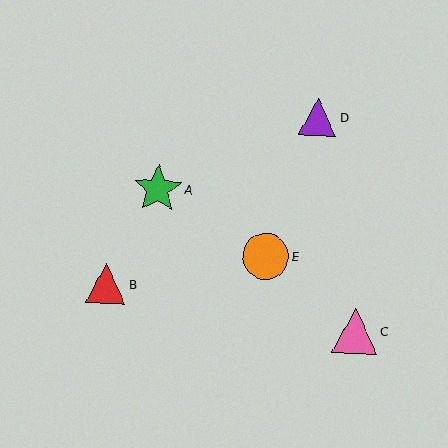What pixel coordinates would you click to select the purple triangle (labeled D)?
Click at (318, 117) to select the purple triangle D.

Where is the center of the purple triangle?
The center of the purple triangle is at (318, 117).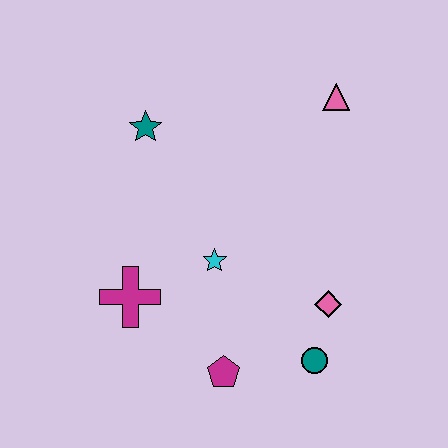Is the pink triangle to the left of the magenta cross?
No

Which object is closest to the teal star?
The cyan star is closest to the teal star.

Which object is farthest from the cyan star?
The pink triangle is farthest from the cyan star.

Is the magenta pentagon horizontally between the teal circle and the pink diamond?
No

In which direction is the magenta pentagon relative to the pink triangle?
The magenta pentagon is below the pink triangle.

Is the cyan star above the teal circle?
Yes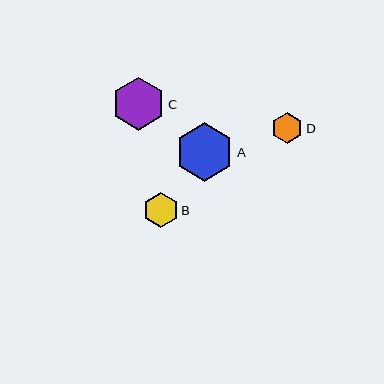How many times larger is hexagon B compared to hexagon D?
Hexagon B is approximately 1.2 times the size of hexagon D.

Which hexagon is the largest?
Hexagon A is the largest with a size of approximately 58 pixels.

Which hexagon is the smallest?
Hexagon D is the smallest with a size of approximately 31 pixels.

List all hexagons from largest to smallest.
From largest to smallest: A, C, B, D.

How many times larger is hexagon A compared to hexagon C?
Hexagon A is approximately 1.1 times the size of hexagon C.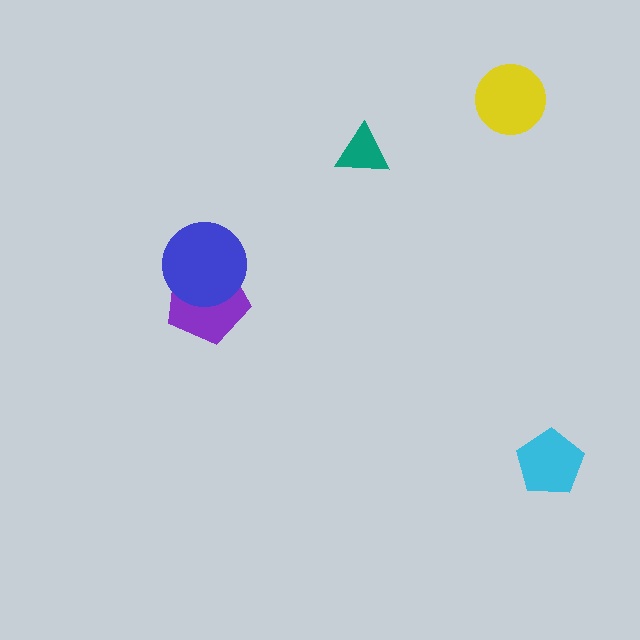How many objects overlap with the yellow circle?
0 objects overlap with the yellow circle.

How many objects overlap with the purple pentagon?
1 object overlaps with the purple pentagon.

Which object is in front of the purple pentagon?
The blue circle is in front of the purple pentagon.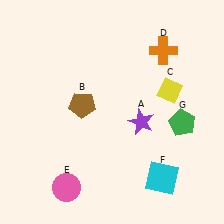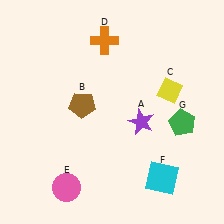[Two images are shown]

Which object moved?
The orange cross (D) moved left.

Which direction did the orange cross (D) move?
The orange cross (D) moved left.